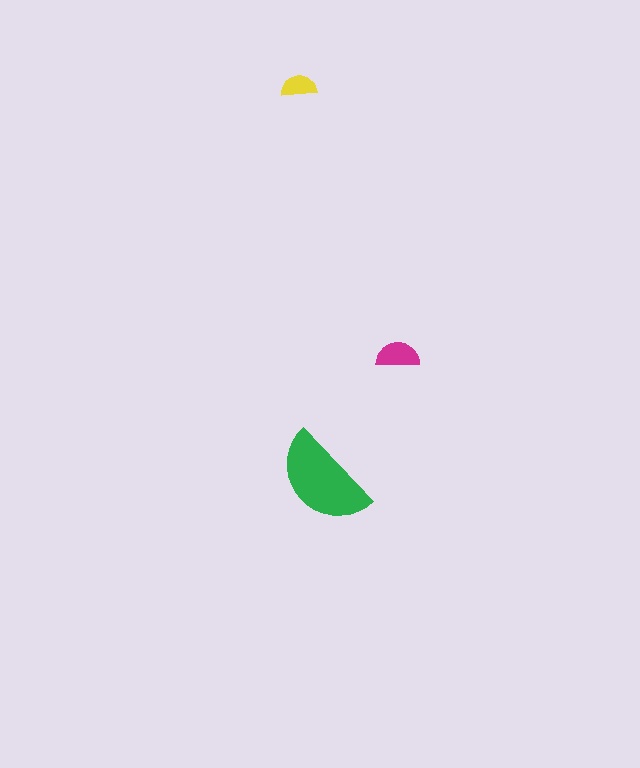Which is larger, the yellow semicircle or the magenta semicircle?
The magenta one.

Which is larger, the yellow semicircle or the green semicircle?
The green one.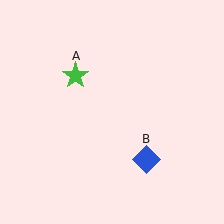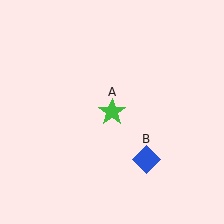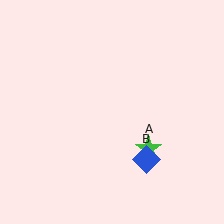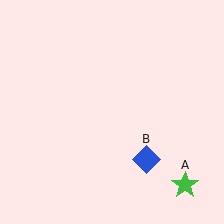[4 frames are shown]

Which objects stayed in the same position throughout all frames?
Blue diamond (object B) remained stationary.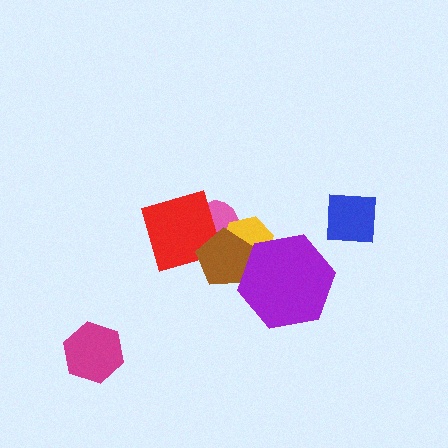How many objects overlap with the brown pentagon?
4 objects overlap with the brown pentagon.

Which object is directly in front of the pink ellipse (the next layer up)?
The yellow hexagon is directly in front of the pink ellipse.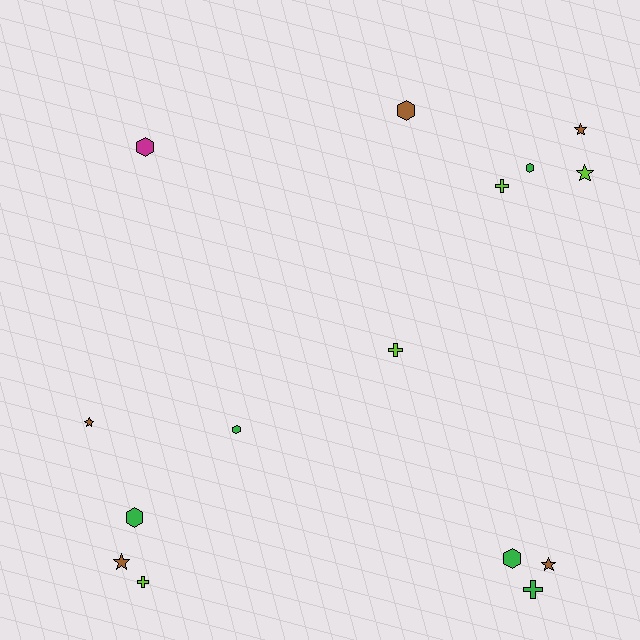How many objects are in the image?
There are 15 objects.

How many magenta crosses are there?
There are no magenta crosses.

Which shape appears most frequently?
Hexagon, with 6 objects.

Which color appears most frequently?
Green, with 5 objects.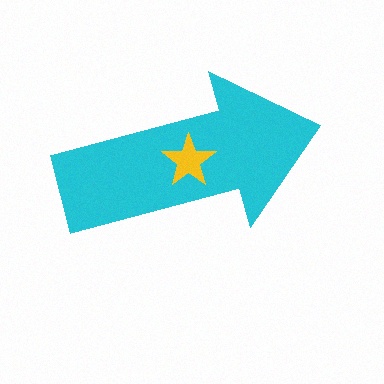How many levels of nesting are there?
2.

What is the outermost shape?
The cyan arrow.